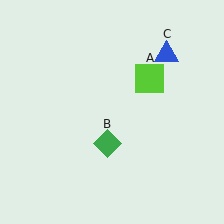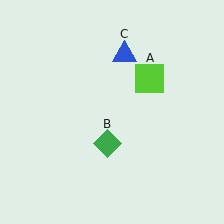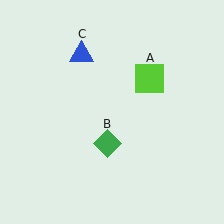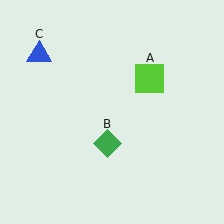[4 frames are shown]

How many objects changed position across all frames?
1 object changed position: blue triangle (object C).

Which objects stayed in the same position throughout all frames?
Lime square (object A) and green diamond (object B) remained stationary.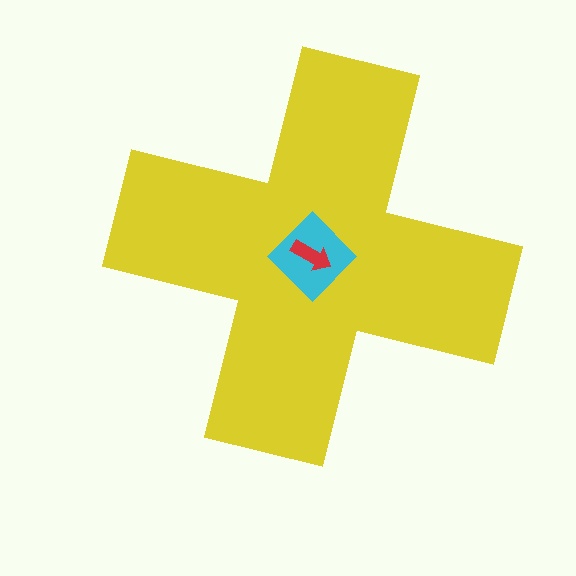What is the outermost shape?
The yellow cross.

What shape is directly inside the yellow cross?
The cyan diamond.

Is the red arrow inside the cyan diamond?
Yes.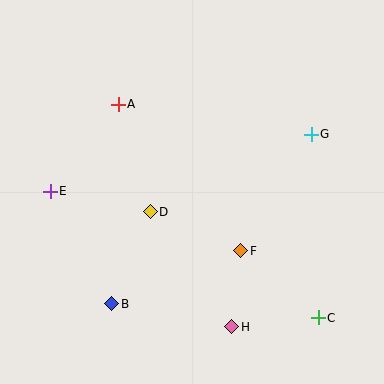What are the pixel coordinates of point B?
Point B is at (112, 304).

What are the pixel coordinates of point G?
Point G is at (311, 134).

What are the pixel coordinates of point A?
Point A is at (118, 104).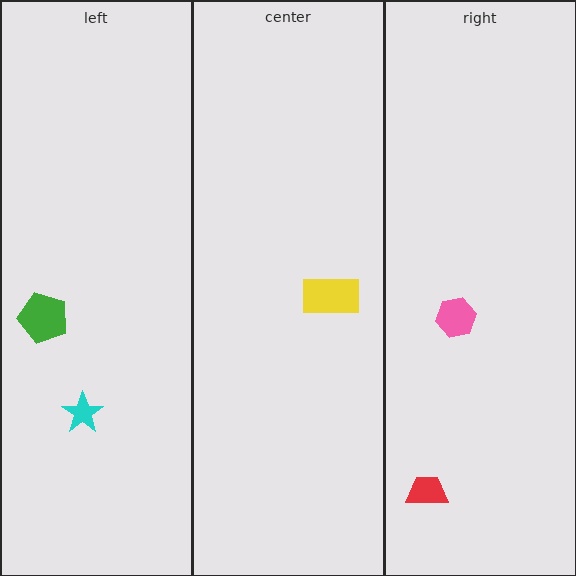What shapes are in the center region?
The yellow rectangle.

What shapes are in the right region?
The red trapezoid, the pink hexagon.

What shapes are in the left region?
The cyan star, the green pentagon.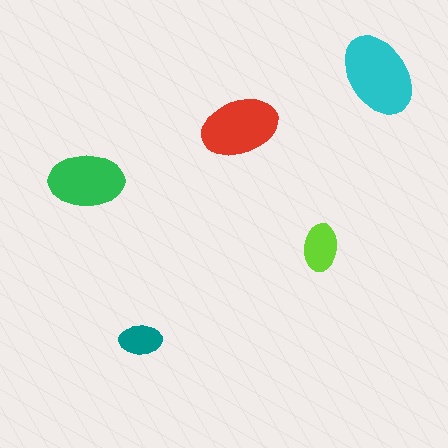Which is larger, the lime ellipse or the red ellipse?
The red one.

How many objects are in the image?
There are 5 objects in the image.